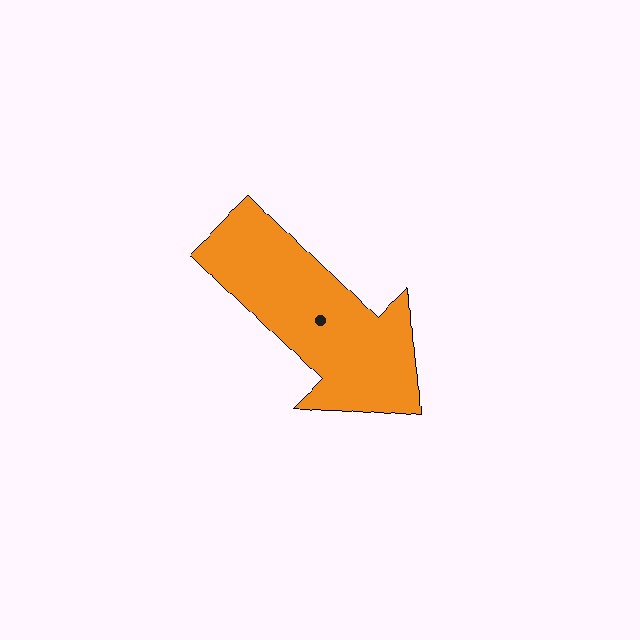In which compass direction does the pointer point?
Southeast.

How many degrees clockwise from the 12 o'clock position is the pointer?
Approximately 136 degrees.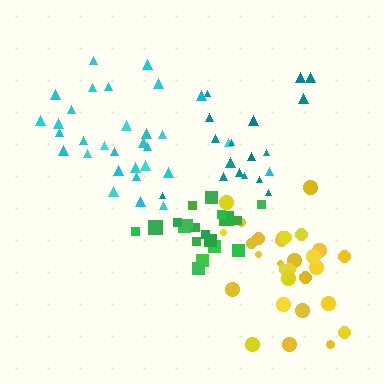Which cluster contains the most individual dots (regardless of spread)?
Cyan (31).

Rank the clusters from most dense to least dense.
green, yellow, cyan, teal.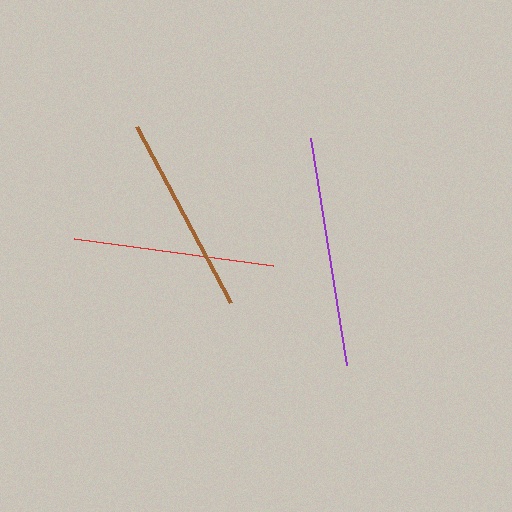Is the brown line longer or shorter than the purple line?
The purple line is longer than the brown line.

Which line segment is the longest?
The purple line is the longest at approximately 229 pixels.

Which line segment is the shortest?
The brown line is the shortest at approximately 199 pixels.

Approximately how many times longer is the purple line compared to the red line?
The purple line is approximately 1.1 times the length of the red line.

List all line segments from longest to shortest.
From longest to shortest: purple, red, brown.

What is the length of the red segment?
The red segment is approximately 201 pixels long.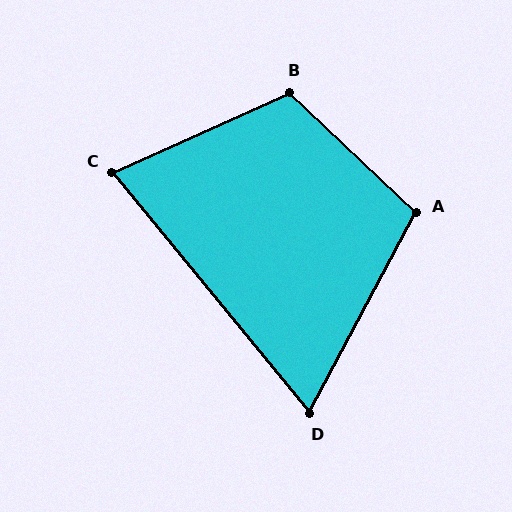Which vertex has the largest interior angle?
B, at approximately 113 degrees.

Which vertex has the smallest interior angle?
D, at approximately 67 degrees.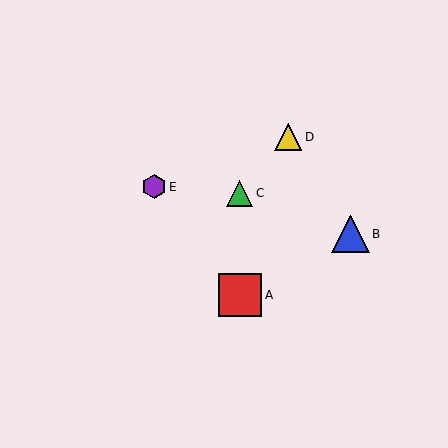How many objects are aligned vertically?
2 objects (A, C) are aligned vertically.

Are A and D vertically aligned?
No, A is at x≈240 and D is at x≈288.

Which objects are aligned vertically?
Objects A, C are aligned vertically.